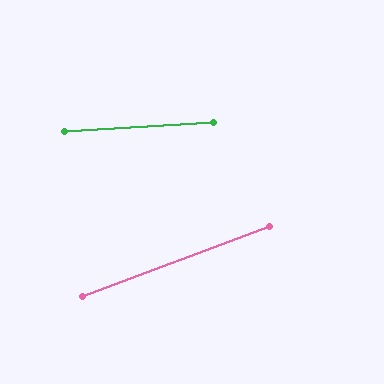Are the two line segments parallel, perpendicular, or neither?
Neither parallel nor perpendicular — they differ by about 17°.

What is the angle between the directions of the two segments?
Approximately 17 degrees.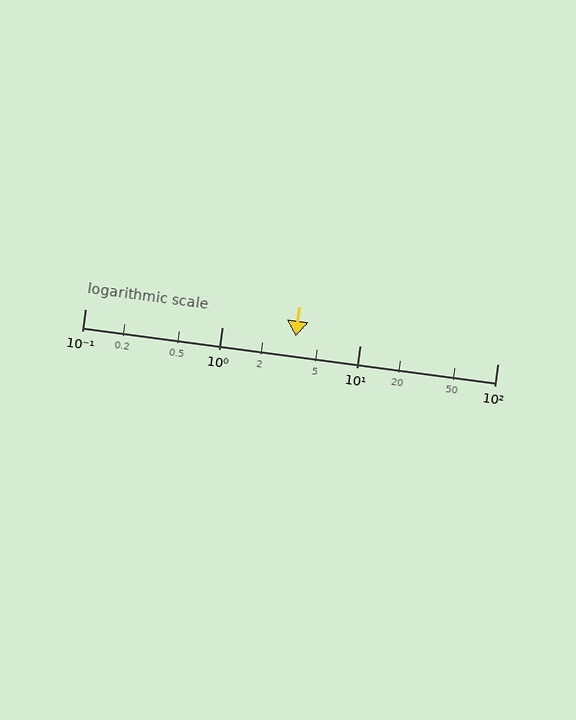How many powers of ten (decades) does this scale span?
The scale spans 3 decades, from 0.1 to 100.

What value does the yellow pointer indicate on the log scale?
The pointer indicates approximately 3.4.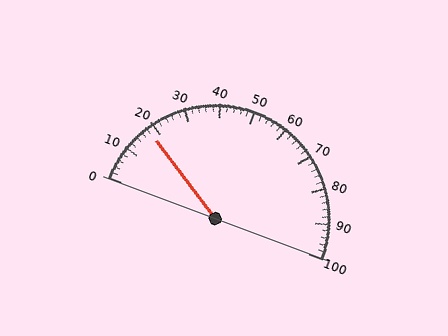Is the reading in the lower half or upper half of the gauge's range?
The reading is in the lower half of the range (0 to 100).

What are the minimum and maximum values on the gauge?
The gauge ranges from 0 to 100.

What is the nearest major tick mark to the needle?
The nearest major tick mark is 20.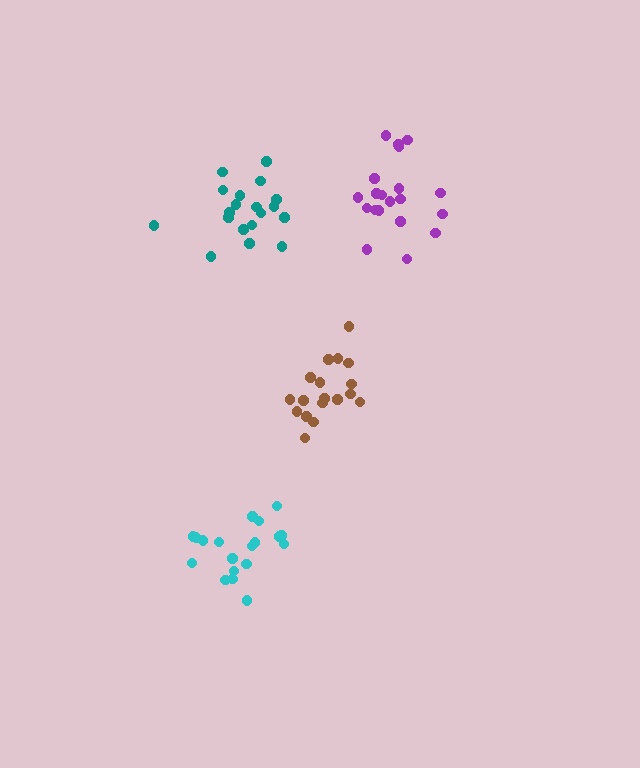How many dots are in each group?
Group 1: 20 dots, Group 2: 18 dots, Group 3: 19 dots, Group 4: 19 dots (76 total).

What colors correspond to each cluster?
The clusters are colored: purple, brown, cyan, teal.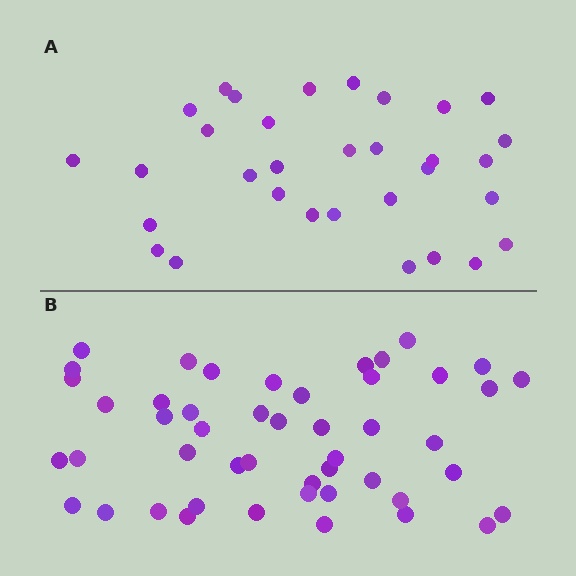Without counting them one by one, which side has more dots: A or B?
Region B (the bottom region) has more dots.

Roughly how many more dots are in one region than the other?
Region B has approximately 15 more dots than region A.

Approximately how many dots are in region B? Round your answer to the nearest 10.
About 50 dots. (The exact count is 48, which rounds to 50.)